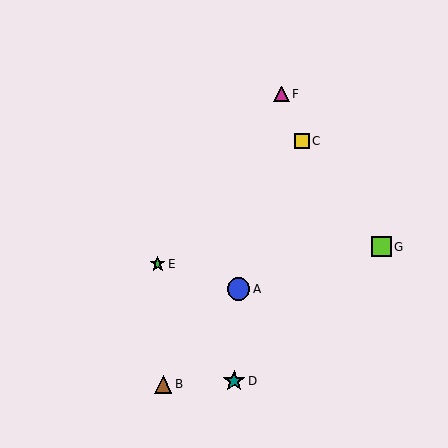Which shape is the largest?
The blue circle (labeled A) is the largest.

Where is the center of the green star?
The center of the green star is at (158, 264).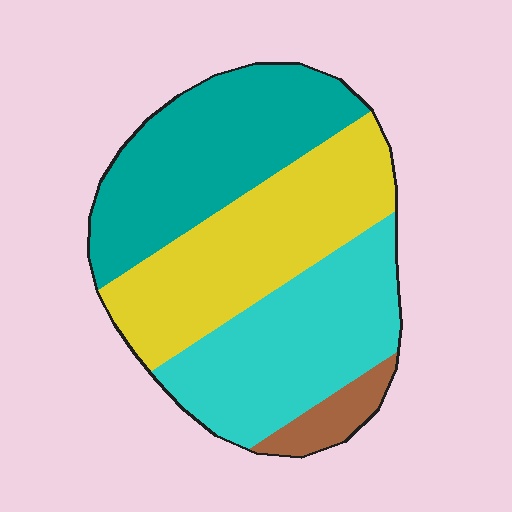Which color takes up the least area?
Brown, at roughly 5%.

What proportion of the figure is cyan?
Cyan covers around 30% of the figure.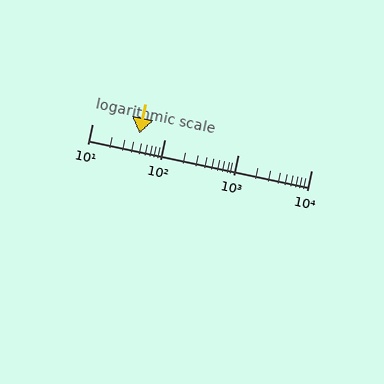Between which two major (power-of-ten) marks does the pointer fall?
The pointer is between 10 and 100.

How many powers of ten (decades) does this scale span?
The scale spans 3 decades, from 10 to 10000.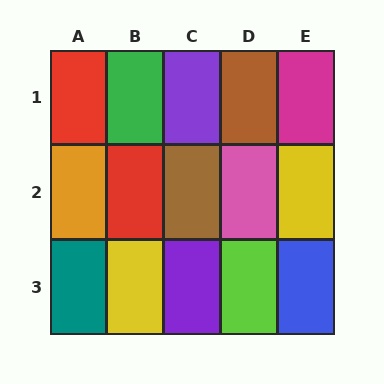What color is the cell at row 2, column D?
Pink.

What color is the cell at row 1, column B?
Green.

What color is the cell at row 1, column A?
Red.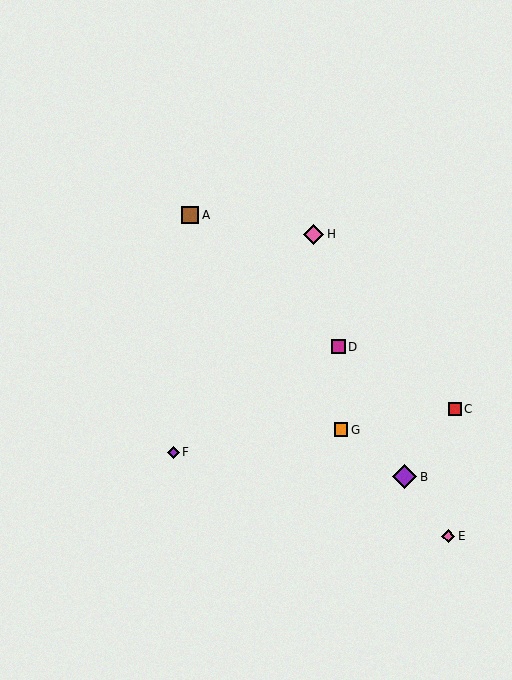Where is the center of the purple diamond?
The center of the purple diamond is at (173, 452).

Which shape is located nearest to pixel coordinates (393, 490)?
The purple diamond (labeled B) at (405, 477) is nearest to that location.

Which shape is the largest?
The purple diamond (labeled B) is the largest.